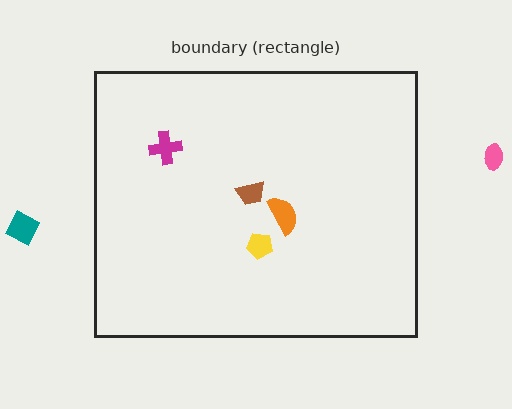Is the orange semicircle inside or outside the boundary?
Inside.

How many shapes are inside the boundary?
4 inside, 2 outside.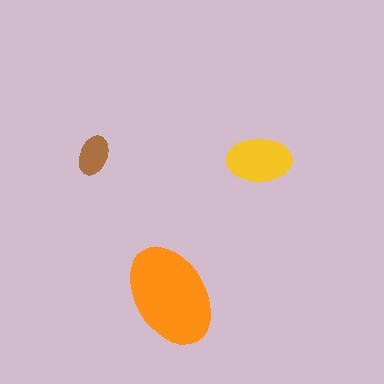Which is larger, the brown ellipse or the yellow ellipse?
The yellow one.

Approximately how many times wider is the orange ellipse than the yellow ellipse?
About 1.5 times wider.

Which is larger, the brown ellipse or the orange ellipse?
The orange one.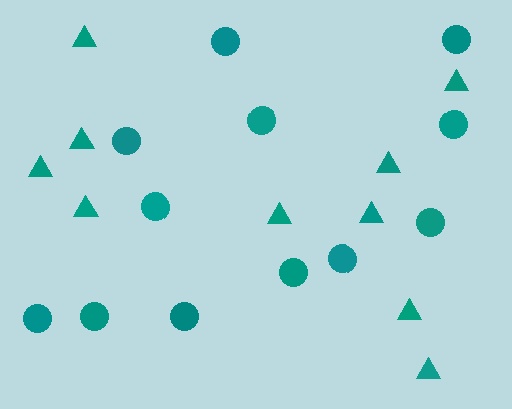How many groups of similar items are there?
There are 2 groups: one group of circles (12) and one group of triangles (10).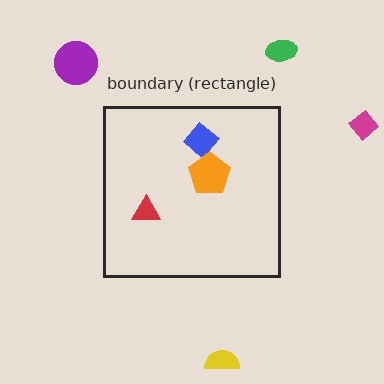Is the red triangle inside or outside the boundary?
Inside.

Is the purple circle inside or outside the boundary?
Outside.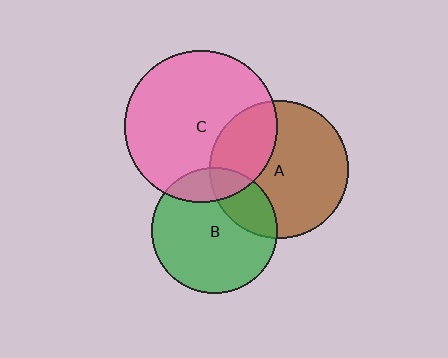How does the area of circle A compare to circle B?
Approximately 1.2 times.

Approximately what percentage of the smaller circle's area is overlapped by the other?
Approximately 25%.